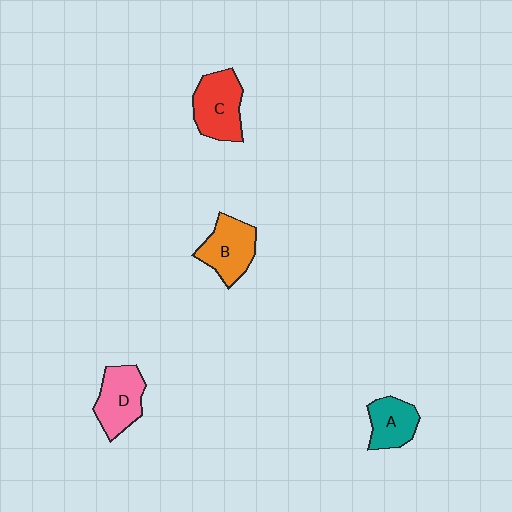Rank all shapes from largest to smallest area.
From largest to smallest: C (red), B (orange), D (pink), A (teal).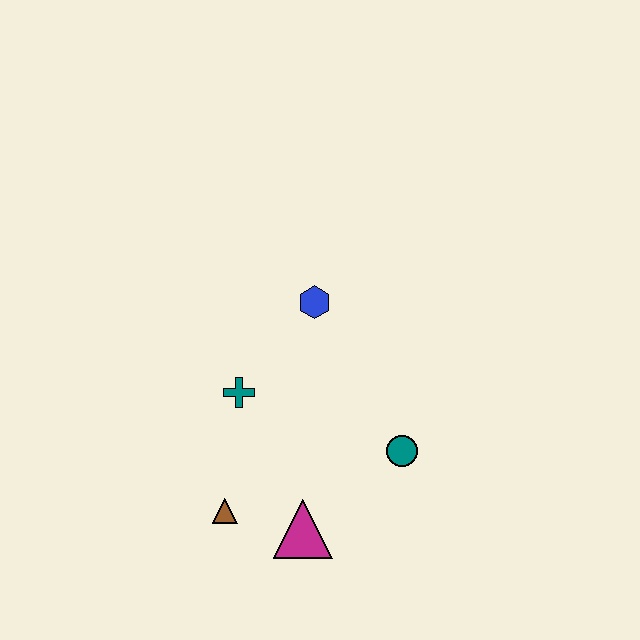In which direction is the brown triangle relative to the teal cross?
The brown triangle is below the teal cross.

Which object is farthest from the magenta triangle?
The blue hexagon is farthest from the magenta triangle.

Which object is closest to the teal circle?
The magenta triangle is closest to the teal circle.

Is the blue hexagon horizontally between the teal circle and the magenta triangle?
Yes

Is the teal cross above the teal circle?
Yes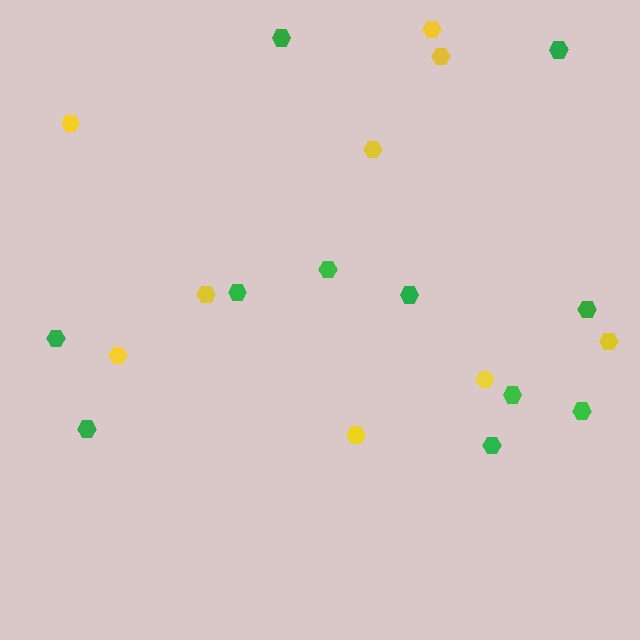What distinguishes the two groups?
There are 2 groups: one group of green hexagons (11) and one group of yellow hexagons (9).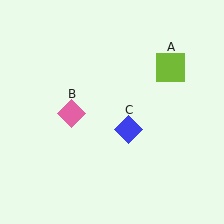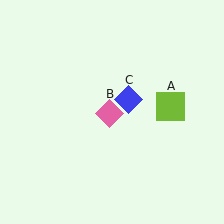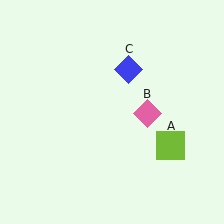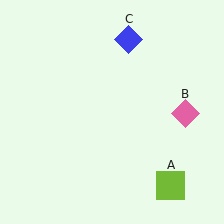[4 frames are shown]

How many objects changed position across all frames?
3 objects changed position: lime square (object A), pink diamond (object B), blue diamond (object C).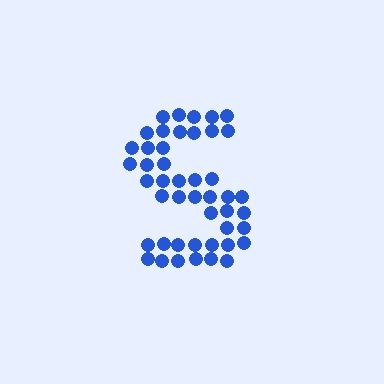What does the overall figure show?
The overall figure shows the letter S.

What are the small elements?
The small elements are circles.